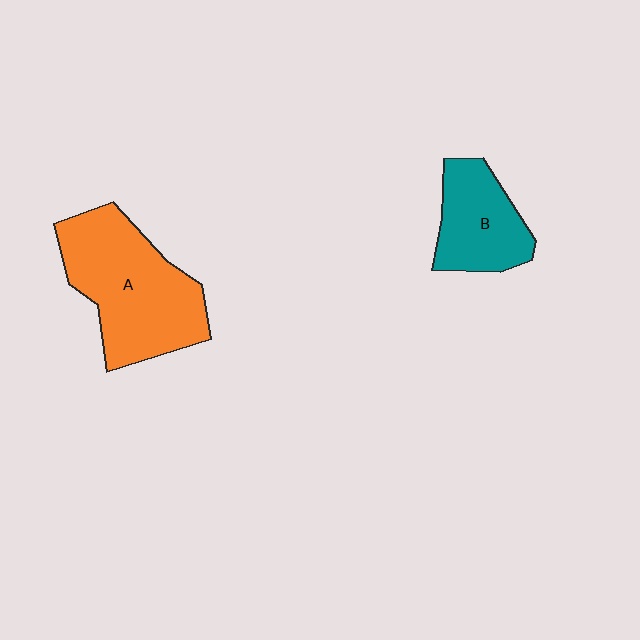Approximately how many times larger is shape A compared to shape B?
Approximately 1.8 times.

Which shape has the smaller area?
Shape B (teal).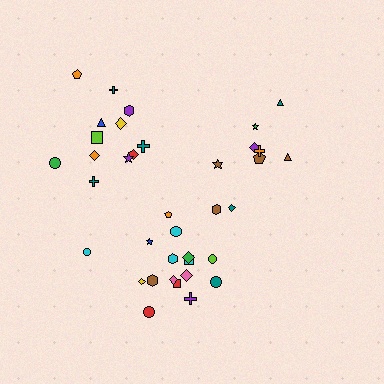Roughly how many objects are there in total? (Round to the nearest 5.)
Roughly 35 objects in total.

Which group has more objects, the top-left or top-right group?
The top-left group.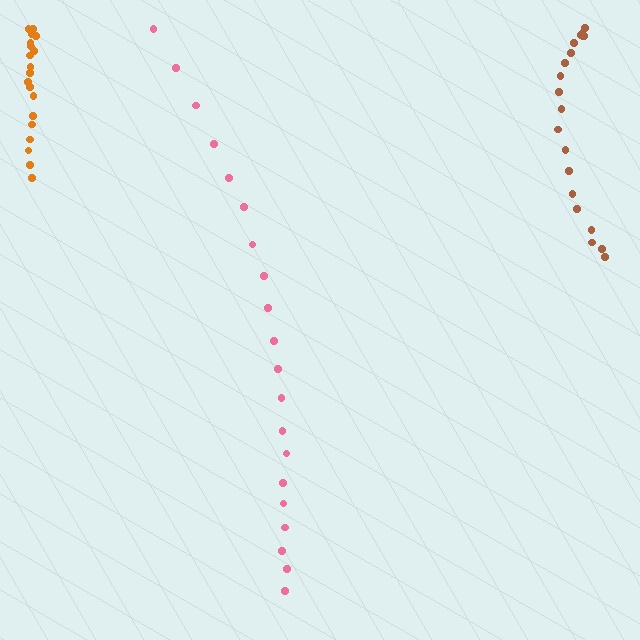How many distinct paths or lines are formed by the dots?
There are 3 distinct paths.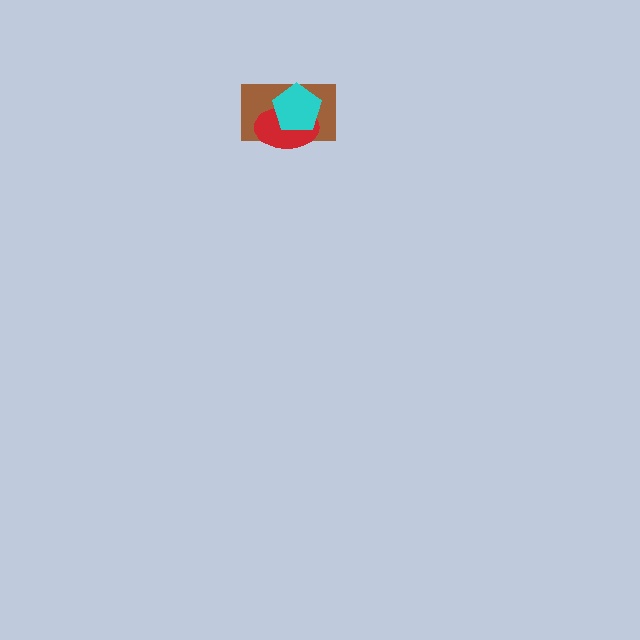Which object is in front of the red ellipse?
The cyan pentagon is in front of the red ellipse.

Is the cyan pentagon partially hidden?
No, no other shape covers it.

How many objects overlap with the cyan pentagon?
2 objects overlap with the cyan pentagon.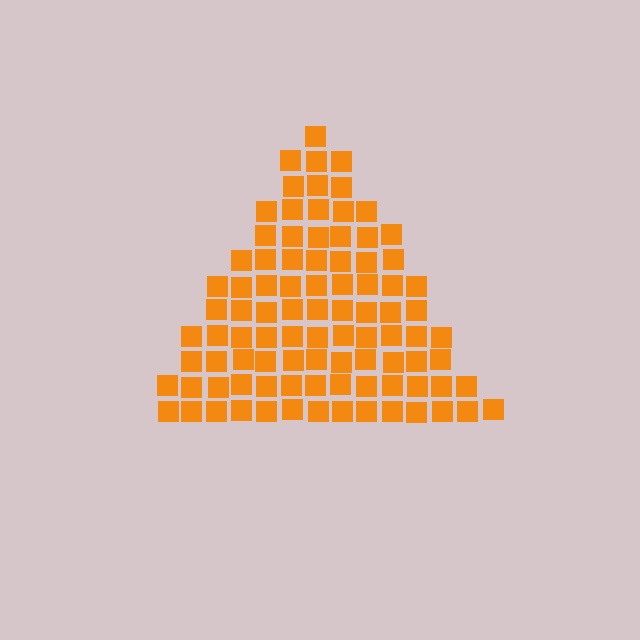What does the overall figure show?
The overall figure shows a triangle.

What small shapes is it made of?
It is made of small squares.